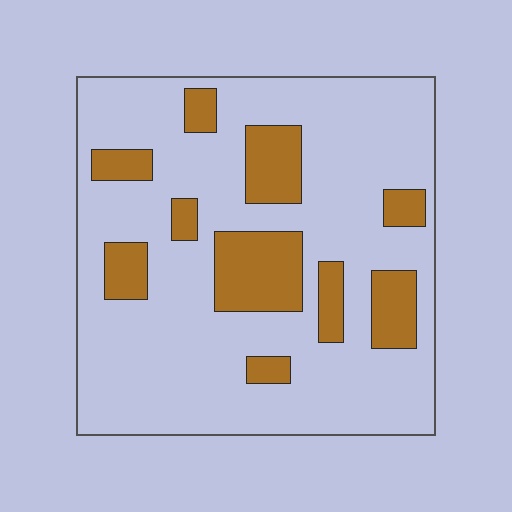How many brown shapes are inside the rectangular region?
10.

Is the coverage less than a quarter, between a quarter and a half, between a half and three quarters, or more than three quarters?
Less than a quarter.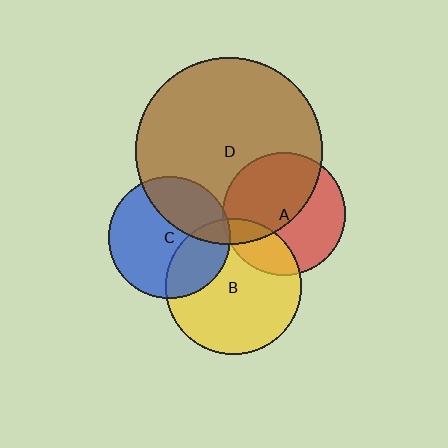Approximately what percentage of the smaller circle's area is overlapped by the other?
Approximately 30%.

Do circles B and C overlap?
Yes.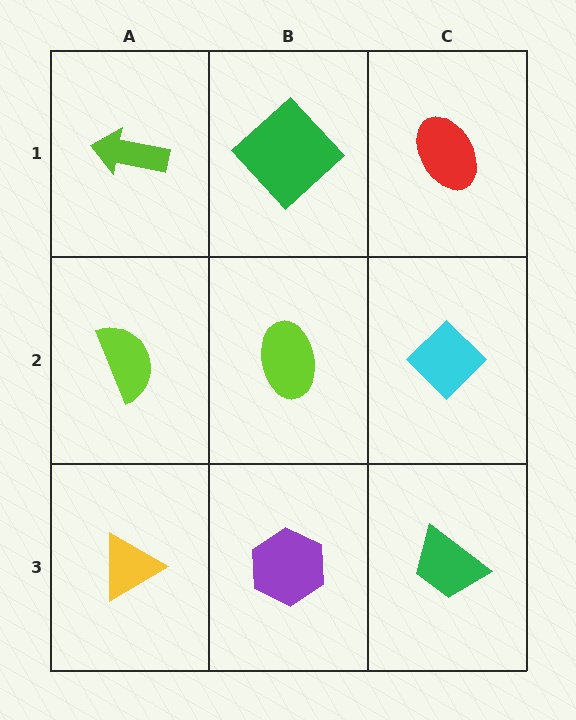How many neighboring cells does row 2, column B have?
4.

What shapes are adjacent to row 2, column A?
A lime arrow (row 1, column A), a yellow triangle (row 3, column A), a lime ellipse (row 2, column B).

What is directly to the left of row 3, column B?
A yellow triangle.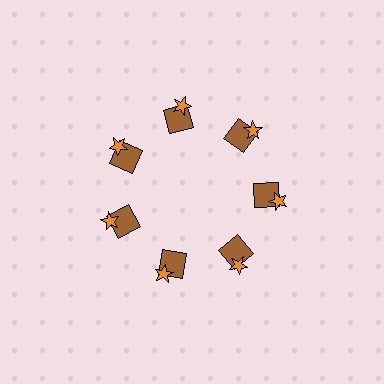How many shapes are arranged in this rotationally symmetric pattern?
There are 14 shapes, arranged in 7 groups of 2.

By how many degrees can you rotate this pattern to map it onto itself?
The pattern maps onto itself every 51 degrees of rotation.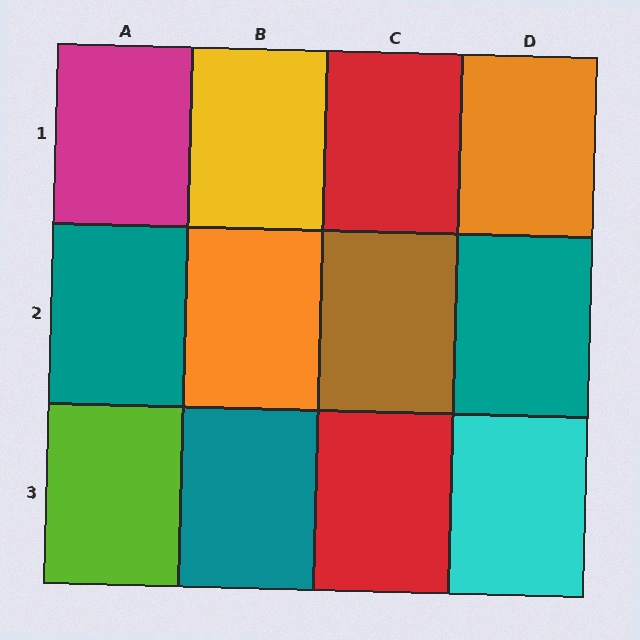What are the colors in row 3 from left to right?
Lime, teal, red, cyan.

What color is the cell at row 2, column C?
Brown.